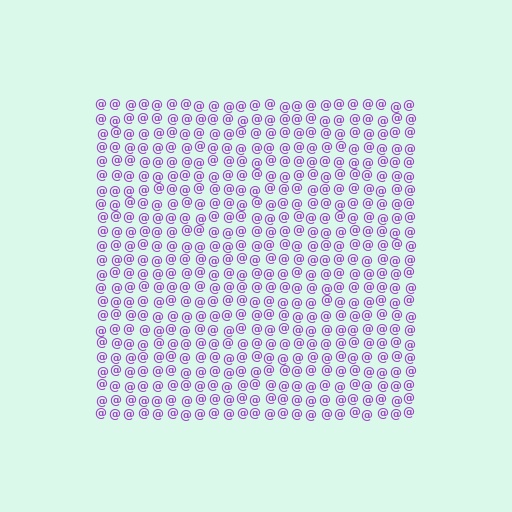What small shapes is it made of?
It is made of small at signs.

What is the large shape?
The large shape is a square.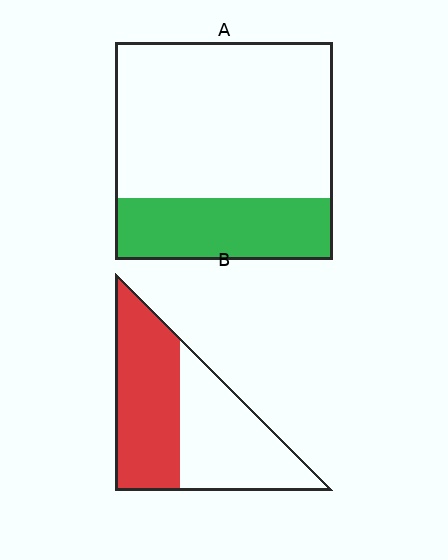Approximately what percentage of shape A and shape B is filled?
A is approximately 30% and B is approximately 50%.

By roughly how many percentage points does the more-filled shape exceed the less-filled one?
By roughly 20 percentage points (B over A).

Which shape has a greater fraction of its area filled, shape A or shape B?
Shape B.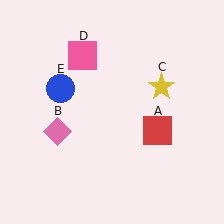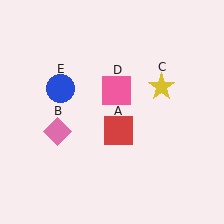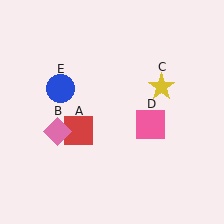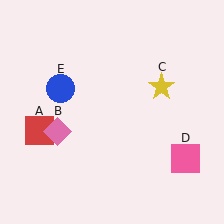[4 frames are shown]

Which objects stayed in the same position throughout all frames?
Pink diamond (object B) and yellow star (object C) and blue circle (object E) remained stationary.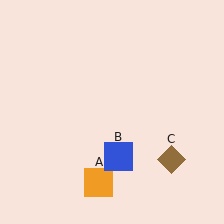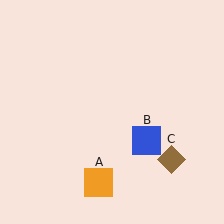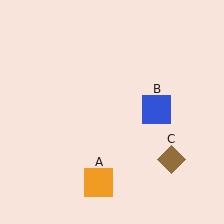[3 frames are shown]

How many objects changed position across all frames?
1 object changed position: blue square (object B).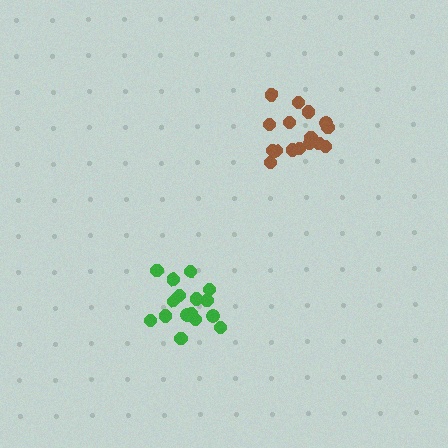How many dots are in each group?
Group 1: 17 dots, Group 2: 16 dots (33 total).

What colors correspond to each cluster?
The clusters are colored: brown, green.